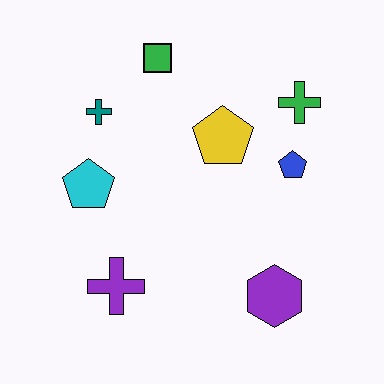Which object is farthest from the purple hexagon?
The green square is farthest from the purple hexagon.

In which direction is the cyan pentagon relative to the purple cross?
The cyan pentagon is above the purple cross.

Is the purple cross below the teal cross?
Yes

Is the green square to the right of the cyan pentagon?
Yes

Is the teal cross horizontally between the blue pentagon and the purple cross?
No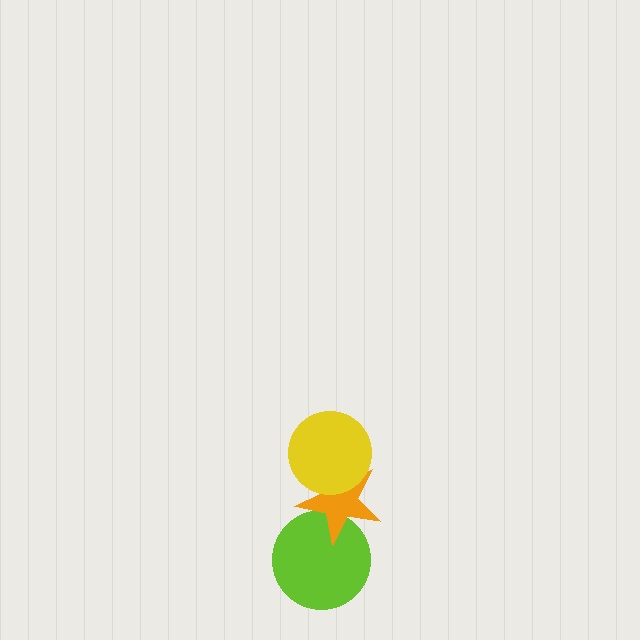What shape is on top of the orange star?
The yellow circle is on top of the orange star.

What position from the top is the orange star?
The orange star is 2nd from the top.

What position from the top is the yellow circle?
The yellow circle is 1st from the top.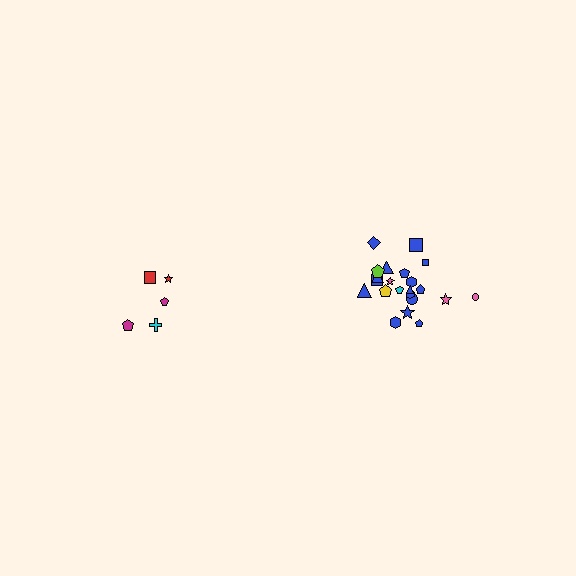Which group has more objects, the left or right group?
The right group.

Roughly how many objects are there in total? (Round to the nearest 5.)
Roughly 25 objects in total.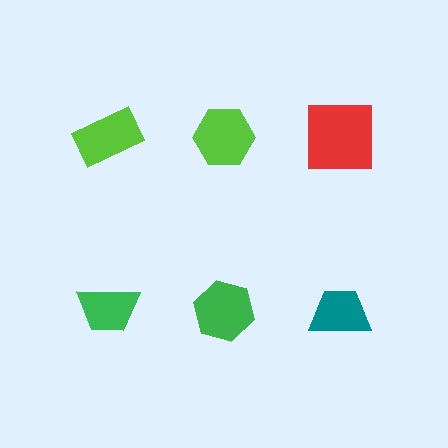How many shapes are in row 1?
3 shapes.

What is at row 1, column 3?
A red square.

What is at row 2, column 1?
A green trapezoid.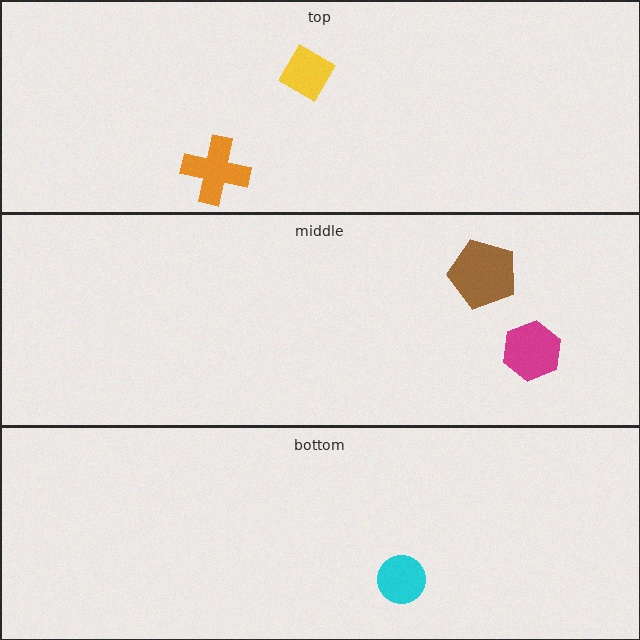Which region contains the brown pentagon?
The middle region.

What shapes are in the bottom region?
The cyan circle.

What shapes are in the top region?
The yellow diamond, the orange cross.